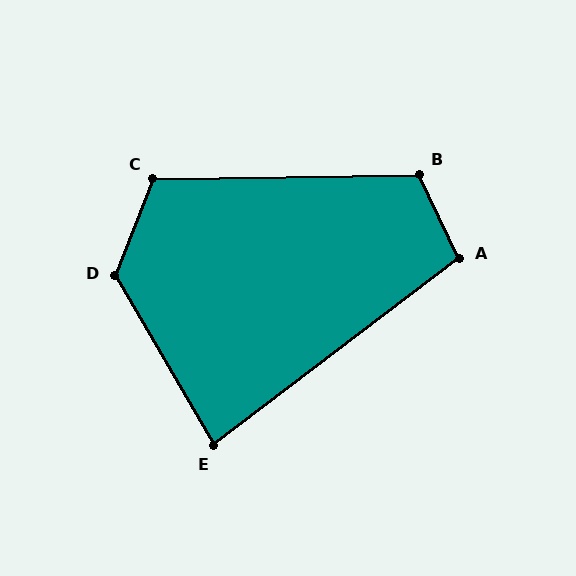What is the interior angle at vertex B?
Approximately 114 degrees (obtuse).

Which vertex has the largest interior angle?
D, at approximately 128 degrees.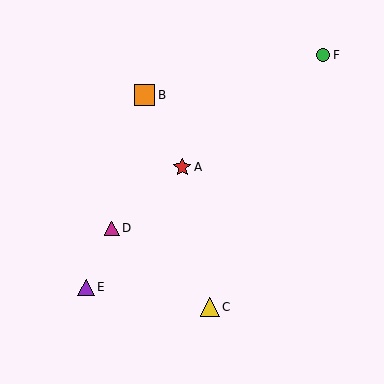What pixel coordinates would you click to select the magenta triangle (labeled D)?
Click at (112, 229) to select the magenta triangle D.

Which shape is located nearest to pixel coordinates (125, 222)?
The magenta triangle (labeled D) at (112, 229) is nearest to that location.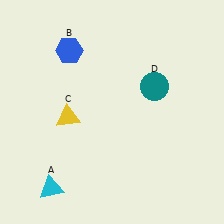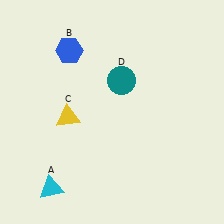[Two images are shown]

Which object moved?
The teal circle (D) moved left.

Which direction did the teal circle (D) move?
The teal circle (D) moved left.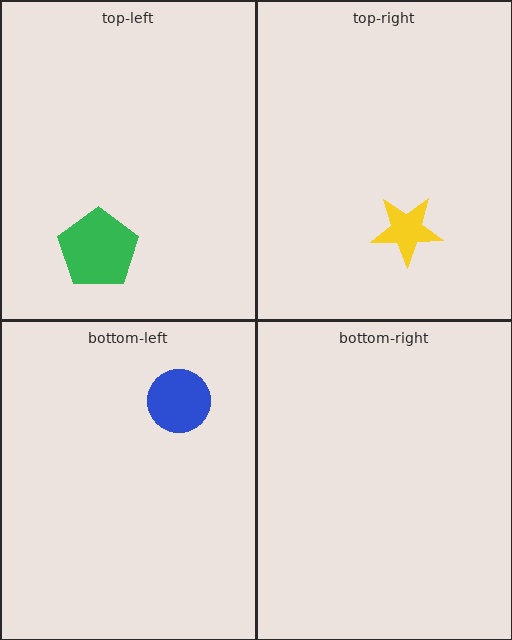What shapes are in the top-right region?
The yellow star.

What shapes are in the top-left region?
The green pentagon.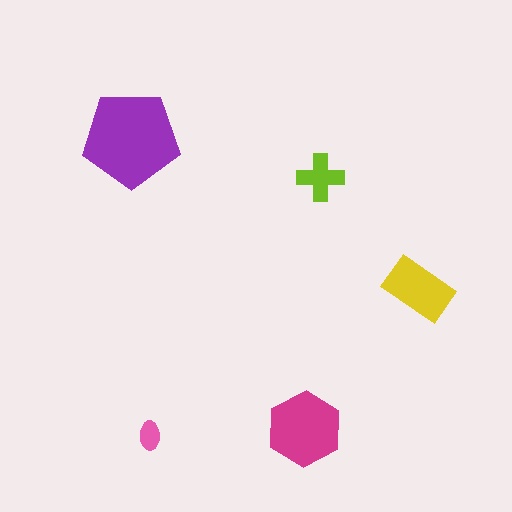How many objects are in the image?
There are 5 objects in the image.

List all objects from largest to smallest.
The purple pentagon, the magenta hexagon, the yellow rectangle, the lime cross, the pink ellipse.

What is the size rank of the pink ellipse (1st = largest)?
5th.